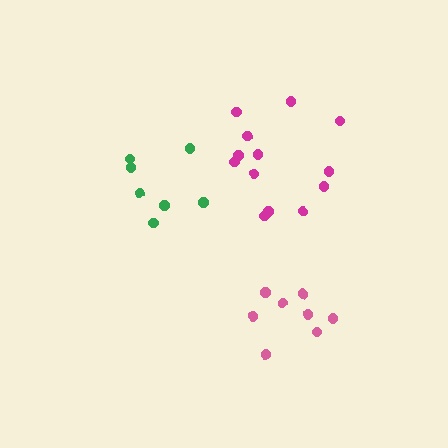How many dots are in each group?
Group 1: 7 dots, Group 2: 13 dots, Group 3: 8 dots (28 total).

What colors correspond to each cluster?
The clusters are colored: green, magenta, pink.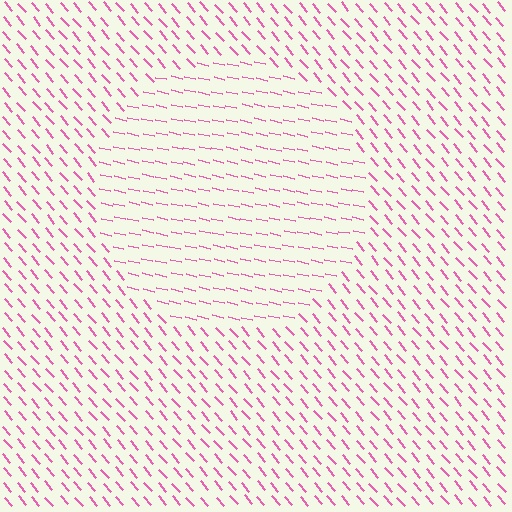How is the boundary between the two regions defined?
The boundary is defined purely by a change in line orientation (approximately 37 degrees difference). All lines are the same color and thickness.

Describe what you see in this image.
The image is filled with small pink line segments. A circle region in the image has lines oriented differently from the surrounding lines, creating a visible texture boundary.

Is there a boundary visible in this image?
Yes, there is a texture boundary formed by a change in line orientation.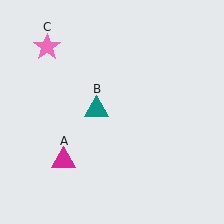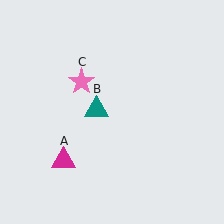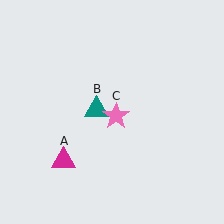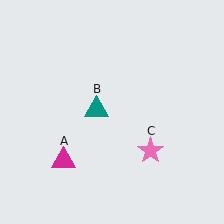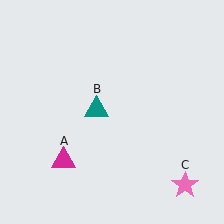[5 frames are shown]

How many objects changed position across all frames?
1 object changed position: pink star (object C).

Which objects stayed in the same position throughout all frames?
Magenta triangle (object A) and teal triangle (object B) remained stationary.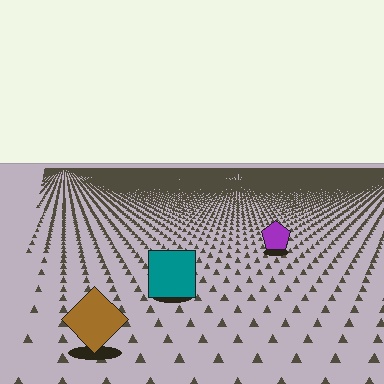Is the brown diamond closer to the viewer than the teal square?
Yes. The brown diamond is closer — you can tell from the texture gradient: the ground texture is coarser near it.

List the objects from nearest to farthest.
From nearest to farthest: the brown diamond, the teal square, the purple pentagon.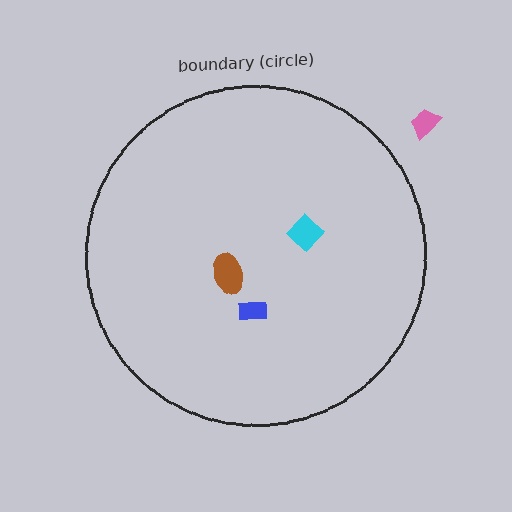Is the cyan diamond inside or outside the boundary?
Inside.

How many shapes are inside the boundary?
3 inside, 1 outside.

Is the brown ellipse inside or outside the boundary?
Inside.